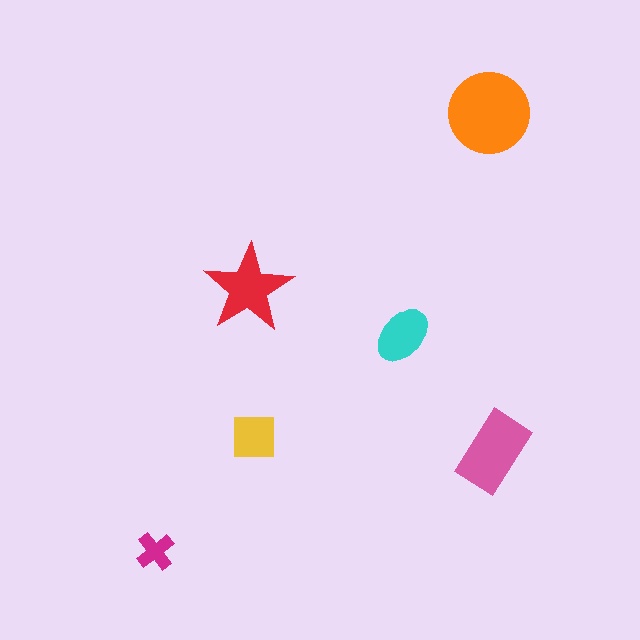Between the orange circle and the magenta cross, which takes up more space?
The orange circle.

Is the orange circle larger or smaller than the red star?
Larger.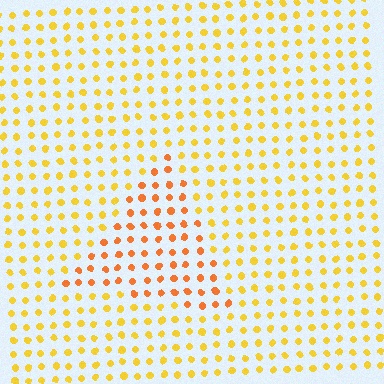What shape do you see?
I see a triangle.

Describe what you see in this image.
The image is filled with small yellow elements in a uniform arrangement. A triangle-shaped region is visible where the elements are tinted to a slightly different hue, forming a subtle color boundary.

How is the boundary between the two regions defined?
The boundary is defined purely by a slight shift in hue (about 28 degrees). Spacing, size, and orientation are identical on both sides.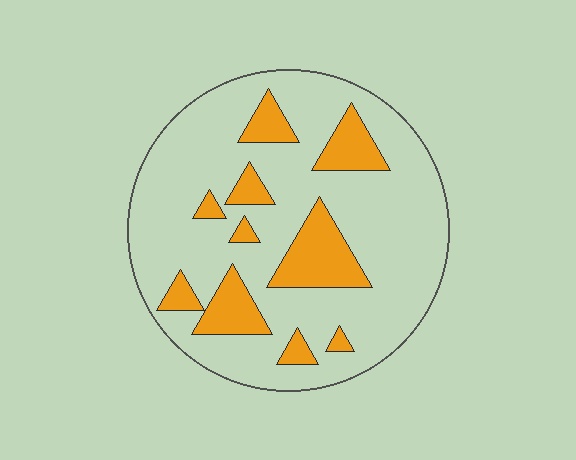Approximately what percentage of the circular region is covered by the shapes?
Approximately 20%.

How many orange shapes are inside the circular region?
10.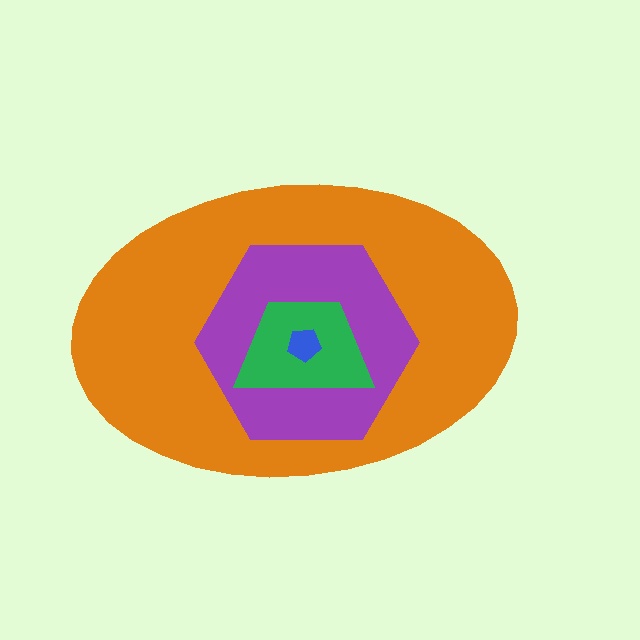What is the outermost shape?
The orange ellipse.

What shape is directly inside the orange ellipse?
The purple hexagon.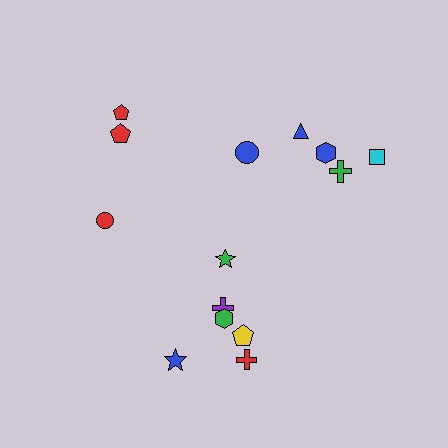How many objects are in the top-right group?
There are 5 objects.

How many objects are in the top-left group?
There are 3 objects.